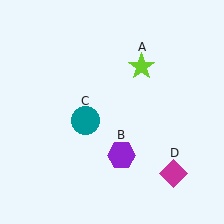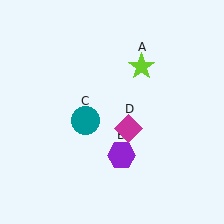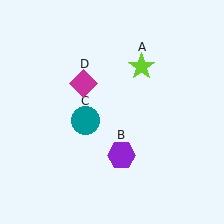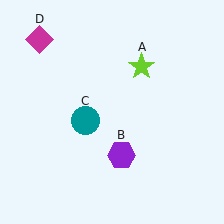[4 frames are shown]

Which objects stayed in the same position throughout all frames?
Lime star (object A) and purple hexagon (object B) and teal circle (object C) remained stationary.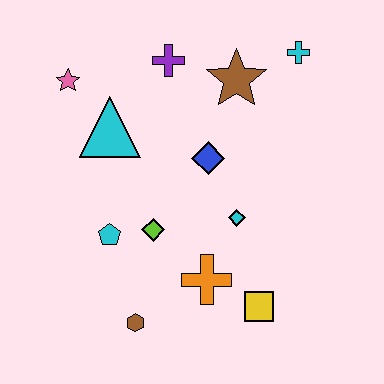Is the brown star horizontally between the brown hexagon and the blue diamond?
No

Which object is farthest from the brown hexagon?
The cyan cross is farthest from the brown hexagon.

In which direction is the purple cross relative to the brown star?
The purple cross is to the left of the brown star.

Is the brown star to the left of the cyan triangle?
No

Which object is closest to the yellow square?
The orange cross is closest to the yellow square.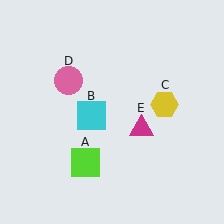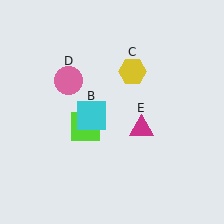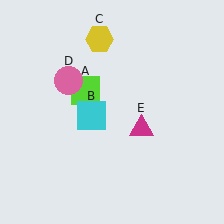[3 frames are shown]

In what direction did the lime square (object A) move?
The lime square (object A) moved up.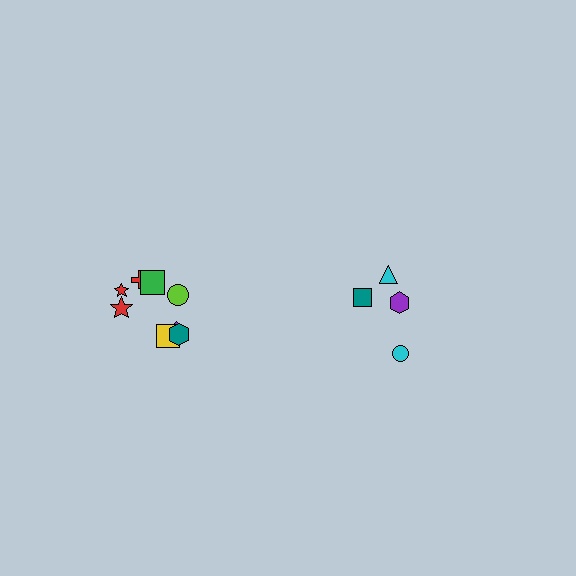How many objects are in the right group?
There are 4 objects.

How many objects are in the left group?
There are 8 objects.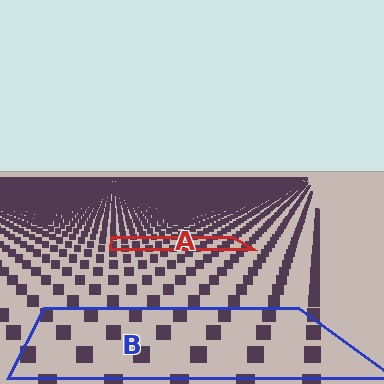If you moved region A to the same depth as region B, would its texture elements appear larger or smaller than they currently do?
They would appear larger. At a closer depth, the same texture elements are projected at a bigger on-screen size.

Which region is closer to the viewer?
Region B is closer. The texture elements there are larger and more spread out.